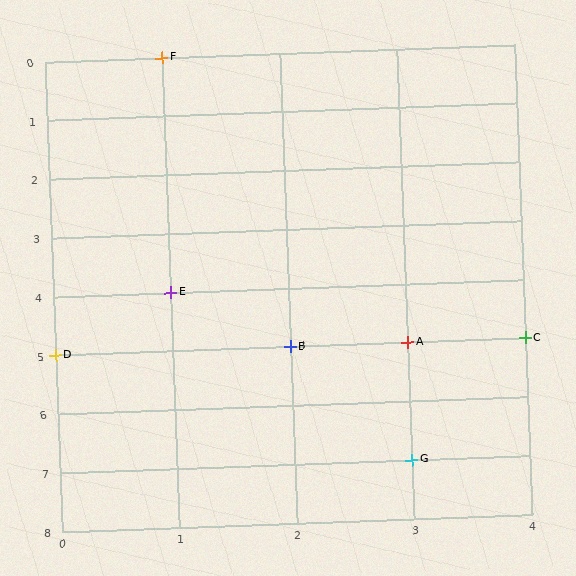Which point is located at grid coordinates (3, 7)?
Point G is at (3, 7).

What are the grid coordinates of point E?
Point E is at grid coordinates (1, 4).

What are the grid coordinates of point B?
Point B is at grid coordinates (2, 5).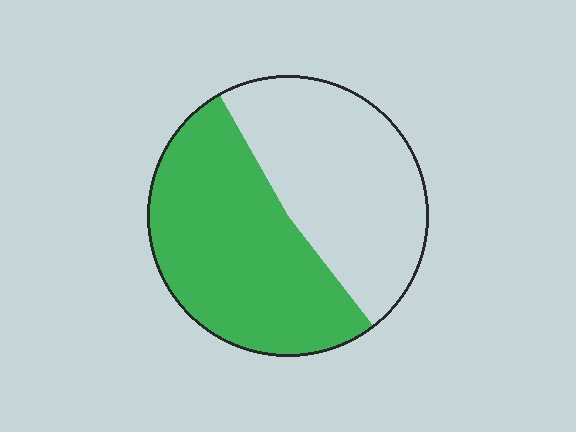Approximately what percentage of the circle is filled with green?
Approximately 50%.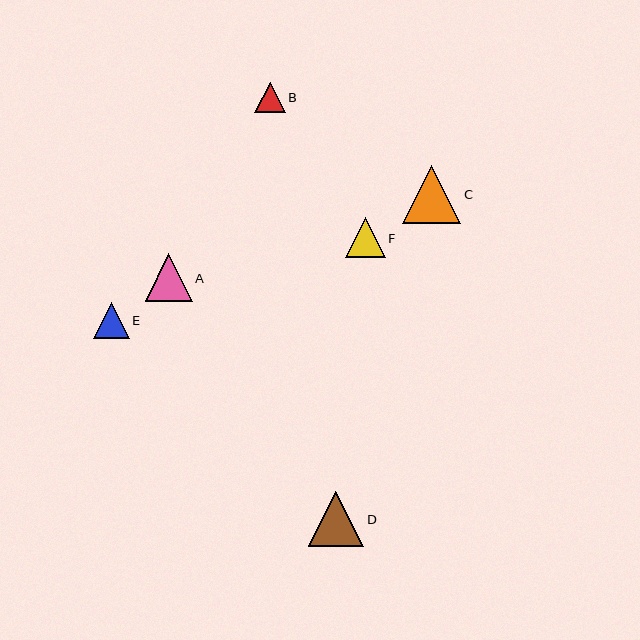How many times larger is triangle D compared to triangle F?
Triangle D is approximately 1.4 times the size of triangle F.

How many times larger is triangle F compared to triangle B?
Triangle F is approximately 1.3 times the size of triangle B.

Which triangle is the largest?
Triangle C is the largest with a size of approximately 58 pixels.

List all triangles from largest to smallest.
From largest to smallest: C, D, A, F, E, B.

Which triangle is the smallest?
Triangle B is the smallest with a size of approximately 30 pixels.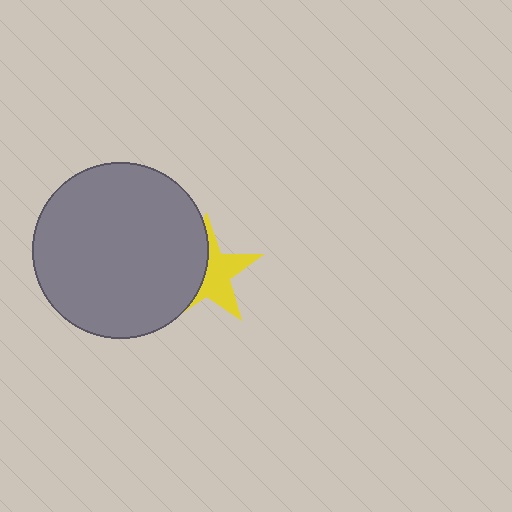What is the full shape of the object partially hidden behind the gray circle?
The partially hidden object is a yellow star.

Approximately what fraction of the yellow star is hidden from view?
Roughly 46% of the yellow star is hidden behind the gray circle.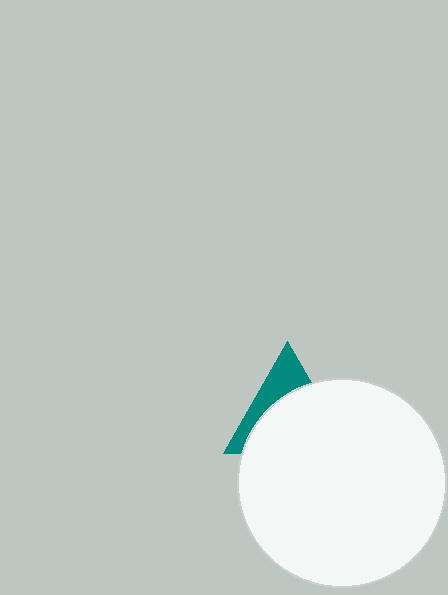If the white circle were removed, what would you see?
You would see the complete teal triangle.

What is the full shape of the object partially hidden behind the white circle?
The partially hidden object is a teal triangle.